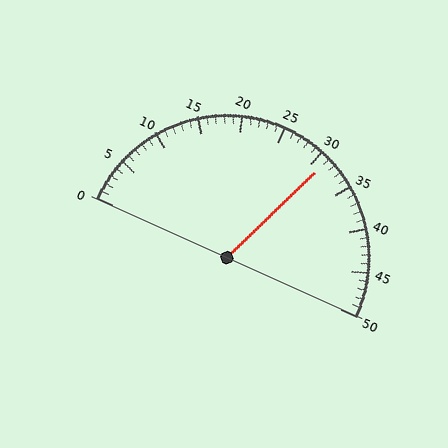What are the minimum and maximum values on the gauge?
The gauge ranges from 0 to 50.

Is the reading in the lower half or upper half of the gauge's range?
The reading is in the upper half of the range (0 to 50).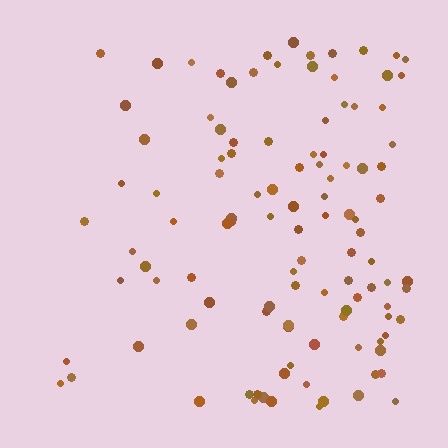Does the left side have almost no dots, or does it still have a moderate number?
Still a moderate number, just noticeably fewer than the right.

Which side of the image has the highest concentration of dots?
The right.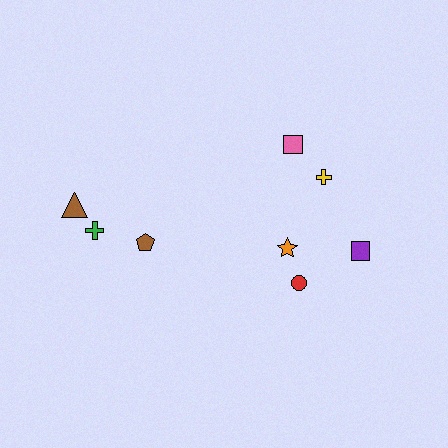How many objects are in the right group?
There are 5 objects.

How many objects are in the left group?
There are 3 objects.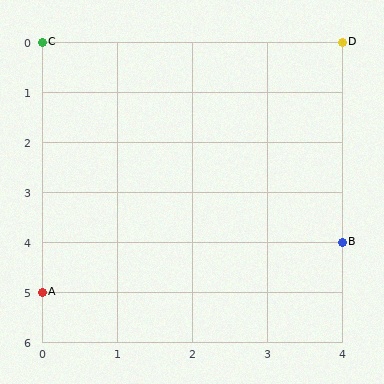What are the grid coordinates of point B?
Point B is at grid coordinates (4, 4).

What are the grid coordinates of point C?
Point C is at grid coordinates (0, 0).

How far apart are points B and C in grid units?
Points B and C are 4 columns and 4 rows apart (about 5.7 grid units diagonally).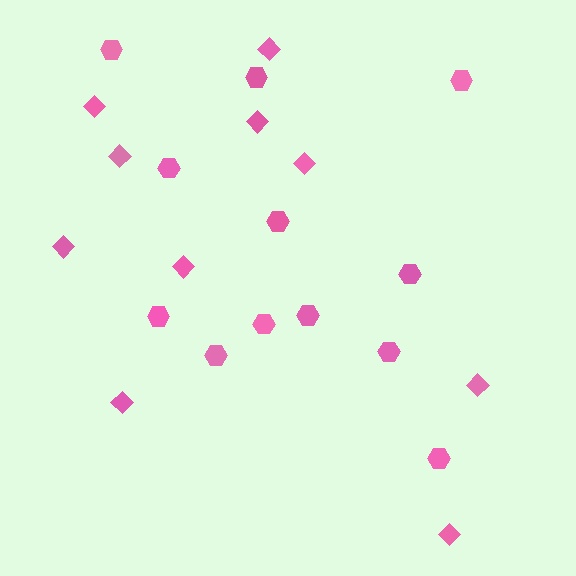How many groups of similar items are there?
There are 2 groups: one group of diamonds (10) and one group of hexagons (12).